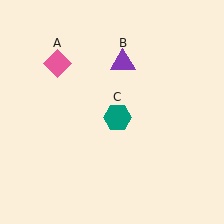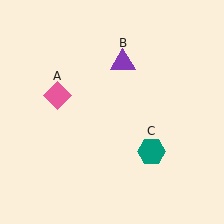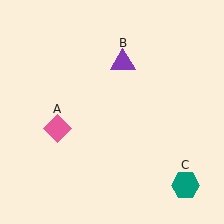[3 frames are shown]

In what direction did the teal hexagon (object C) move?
The teal hexagon (object C) moved down and to the right.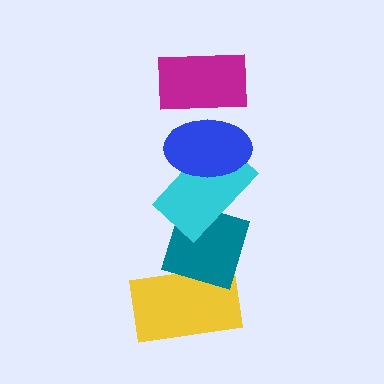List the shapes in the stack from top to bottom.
From top to bottom: the magenta rectangle, the blue ellipse, the cyan rectangle, the teal diamond, the yellow rectangle.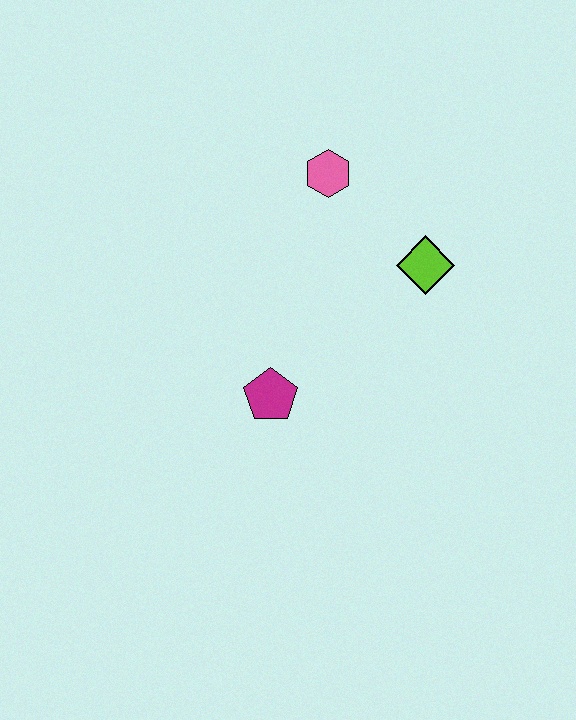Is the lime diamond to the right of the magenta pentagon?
Yes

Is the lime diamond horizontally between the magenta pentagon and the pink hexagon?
No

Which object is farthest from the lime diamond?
The magenta pentagon is farthest from the lime diamond.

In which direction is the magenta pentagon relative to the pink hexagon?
The magenta pentagon is below the pink hexagon.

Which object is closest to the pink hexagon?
The lime diamond is closest to the pink hexagon.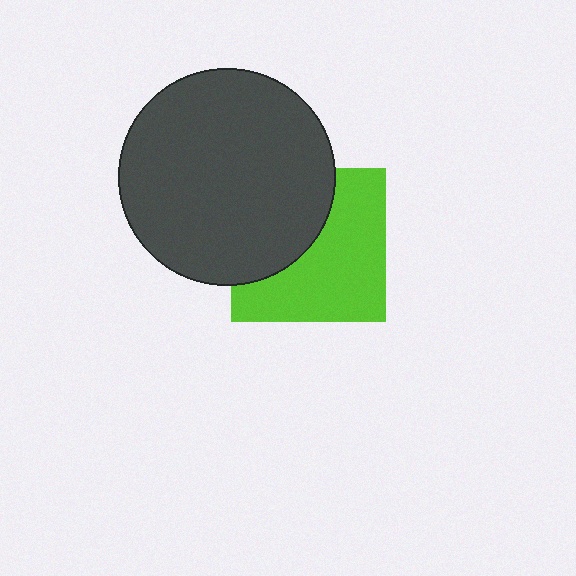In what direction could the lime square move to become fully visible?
The lime square could move toward the lower-right. That would shift it out from behind the dark gray circle entirely.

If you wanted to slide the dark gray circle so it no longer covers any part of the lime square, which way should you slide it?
Slide it toward the upper-left — that is the most direct way to separate the two shapes.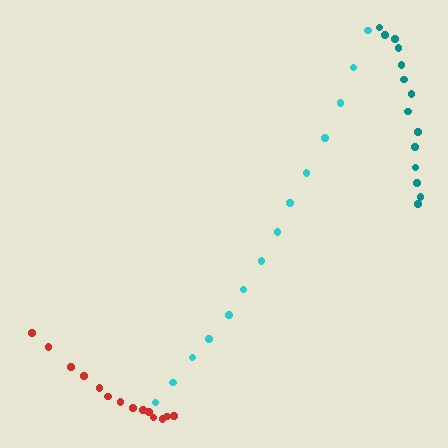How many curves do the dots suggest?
There are 3 distinct paths.